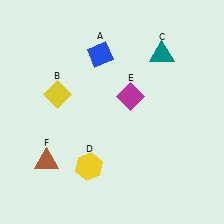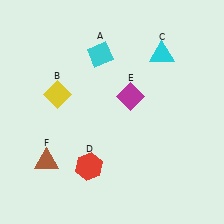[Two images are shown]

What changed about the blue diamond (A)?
In Image 1, A is blue. In Image 2, it changed to cyan.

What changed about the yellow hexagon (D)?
In Image 1, D is yellow. In Image 2, it changed to red.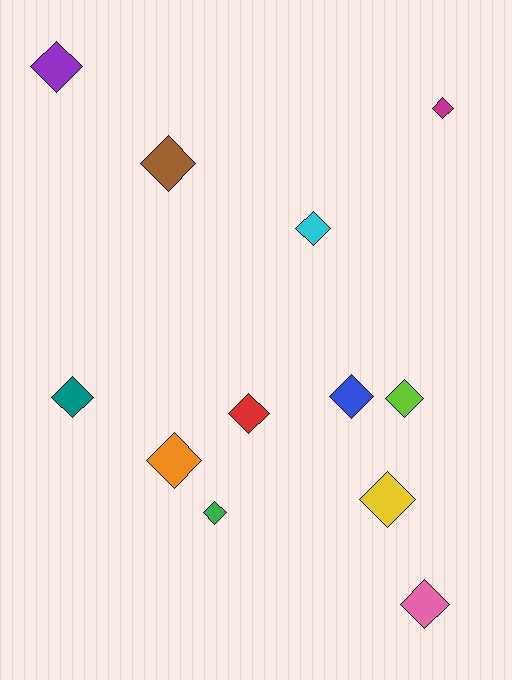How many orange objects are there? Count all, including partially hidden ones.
There is 1 orange object.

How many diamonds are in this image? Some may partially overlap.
There are 12 diamonds.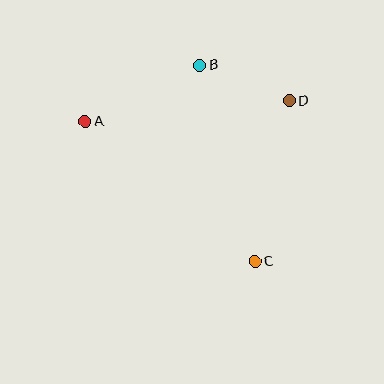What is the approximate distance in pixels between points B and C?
The distance between B and C is approximately 204 pixels.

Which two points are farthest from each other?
Points A and C are farthest from each other.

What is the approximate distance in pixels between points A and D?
The distance between A and D is approximately 205 pixels.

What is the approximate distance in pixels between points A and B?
The distance between A and B is approximately 128 pixels.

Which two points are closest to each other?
Points B and D are closest to each other.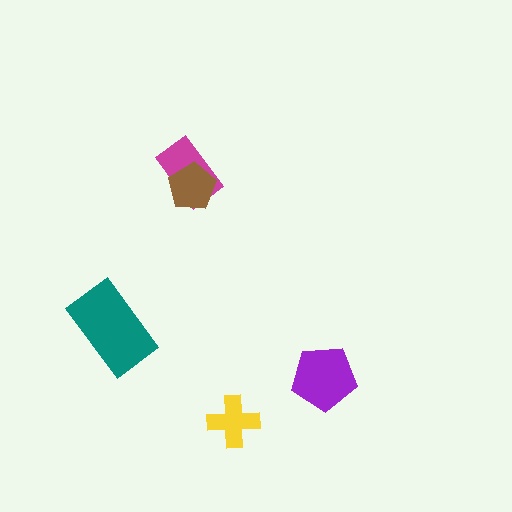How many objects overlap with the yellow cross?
0 objects overlap with the yellow cross.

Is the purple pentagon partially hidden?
No, no other shape covers it.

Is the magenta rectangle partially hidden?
Yes, it is partially covered by another shape.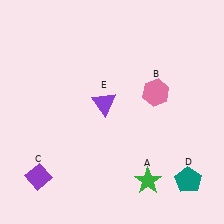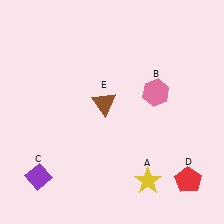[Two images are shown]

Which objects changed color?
A changed from green to yellow. D changed from teal to red. E changed from purple to brown.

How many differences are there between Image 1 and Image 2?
There are 3 differences between the two images.